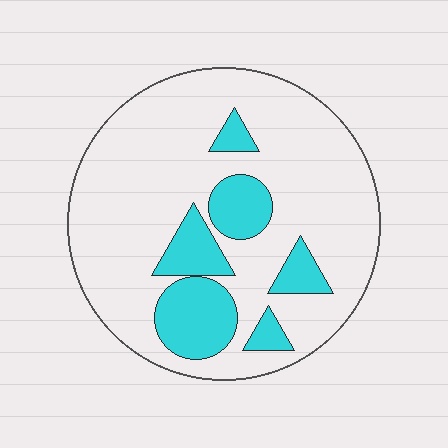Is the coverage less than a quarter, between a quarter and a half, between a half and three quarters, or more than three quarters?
Less than a quarter.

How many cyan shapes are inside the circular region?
6.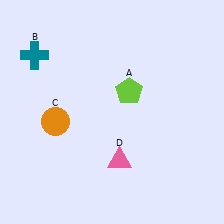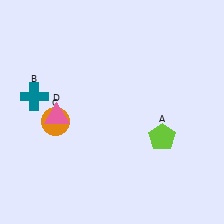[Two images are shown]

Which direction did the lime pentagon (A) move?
The lime pentagon (A) moved down.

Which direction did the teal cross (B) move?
The teal cross (B) moved down.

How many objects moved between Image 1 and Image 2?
3 objects moved between the two images.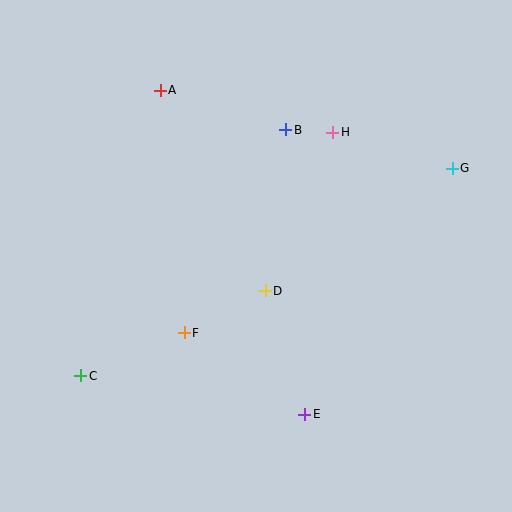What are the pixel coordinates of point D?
Point D is at (265, 291).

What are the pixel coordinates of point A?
Point A is at (160, 90).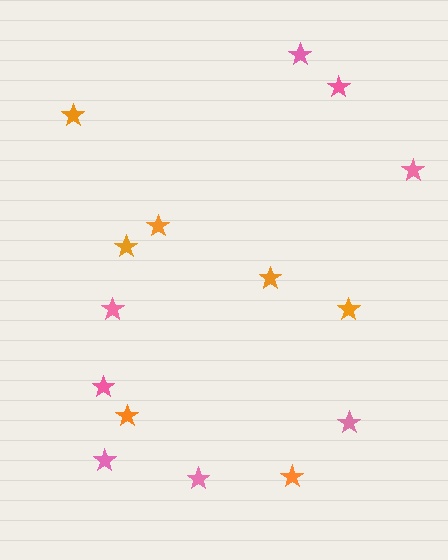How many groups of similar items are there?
There are 2 groups: one group of pink stars (8) and one group of orange stars (7).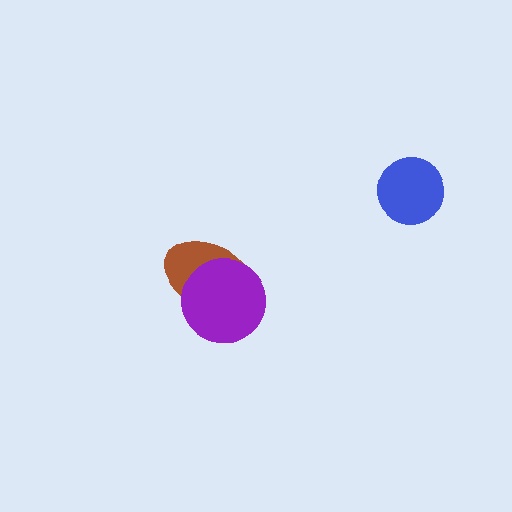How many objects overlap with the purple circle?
1 object overlaps with the purple circle.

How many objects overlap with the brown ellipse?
1 object overlaps with the brown ellipse.